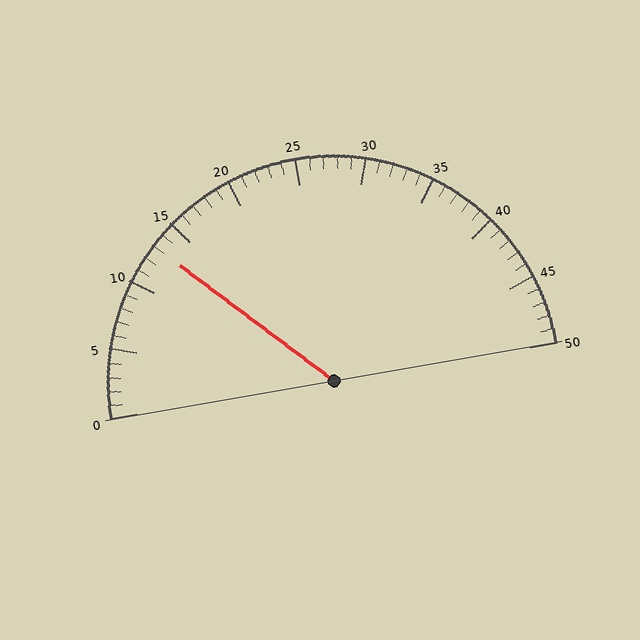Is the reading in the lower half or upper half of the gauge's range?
The reading is in the lower half of the range (0 to 50).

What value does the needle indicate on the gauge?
The needle indicates approximately 13.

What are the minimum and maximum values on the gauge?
The gauge ranges from 0 to 50.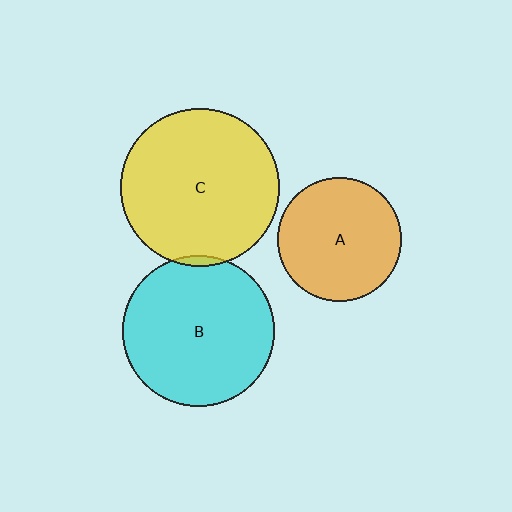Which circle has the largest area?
Circle C (yellow).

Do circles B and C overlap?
Yes.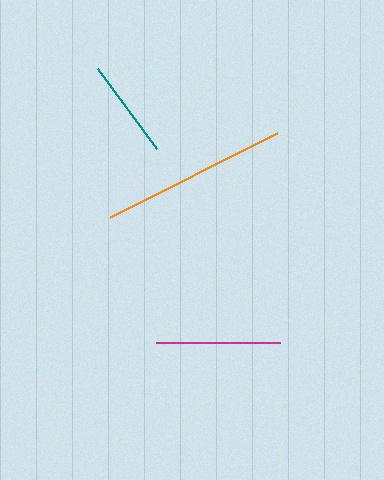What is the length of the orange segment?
The orange segment is approximately 187 pixels long.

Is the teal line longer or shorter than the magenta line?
The magenta line is longer than the teal line.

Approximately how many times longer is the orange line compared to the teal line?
The orange line is approximately 1.9 times the length of the teal line.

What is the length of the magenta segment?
The magenta segment is approximately 124 pixels long.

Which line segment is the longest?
The orange line is the longest at approximately 187 pixels.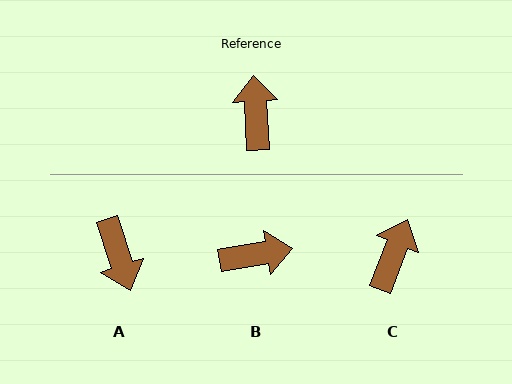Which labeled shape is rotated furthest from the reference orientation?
A, about 165 degrees away.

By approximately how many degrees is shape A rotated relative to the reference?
Approximately 165 degrees clockwise.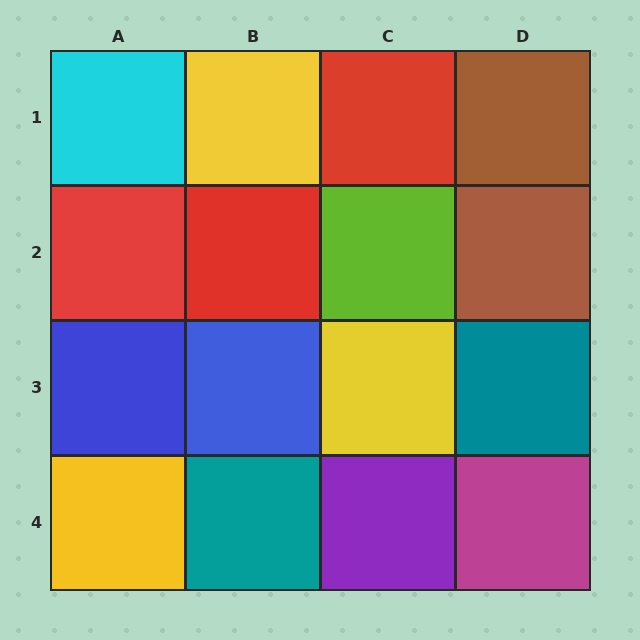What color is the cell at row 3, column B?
Blue.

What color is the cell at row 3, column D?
Teal.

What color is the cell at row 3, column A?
Blue.